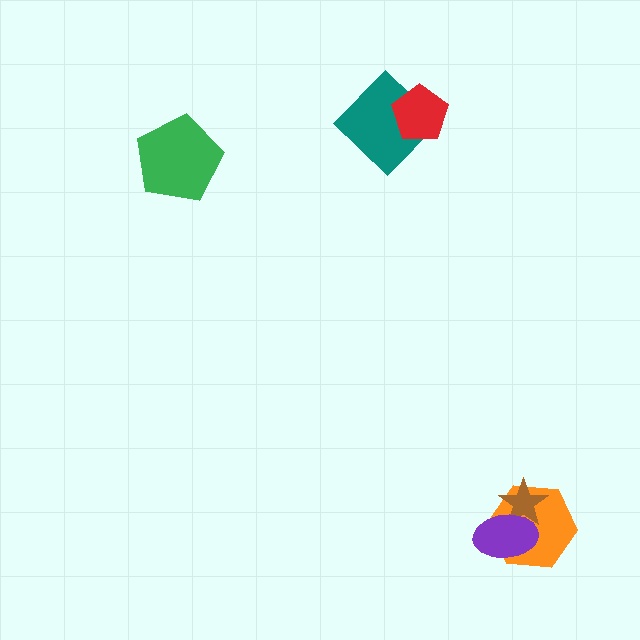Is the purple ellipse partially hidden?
No, no other shape covers it.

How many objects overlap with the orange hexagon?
2 objects overlap with the orange hexagon.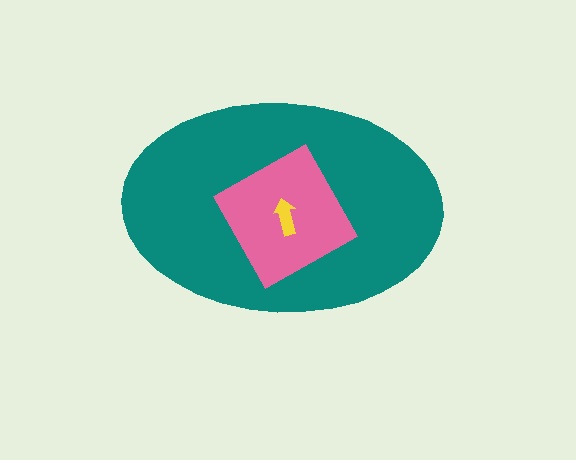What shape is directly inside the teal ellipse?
The pink diamond.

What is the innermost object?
The yellow arrow.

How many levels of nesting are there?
3.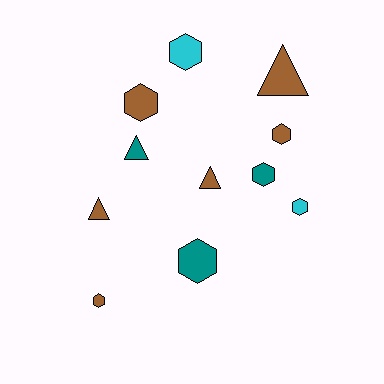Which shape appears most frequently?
Hexagon, with 7 objects.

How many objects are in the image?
There are 11 objects.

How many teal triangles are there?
There is 1 teal triangle.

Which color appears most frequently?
Brown, with 6 objects.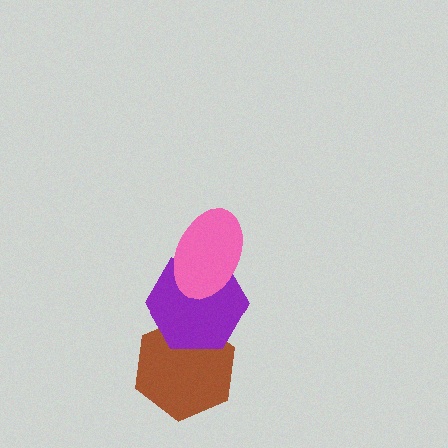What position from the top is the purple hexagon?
The purple hexagon is 2nd from the top.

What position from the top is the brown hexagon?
The brown hexagon is 3rd from the top.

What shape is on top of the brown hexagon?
The purple hexagon is on top of the brown hexagon.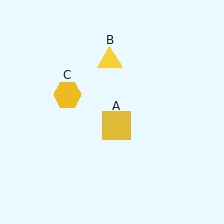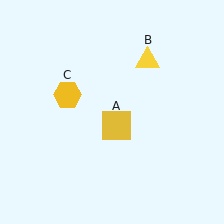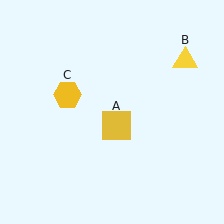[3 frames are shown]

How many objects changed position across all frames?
1 object changed position: yellow triangle (object B).